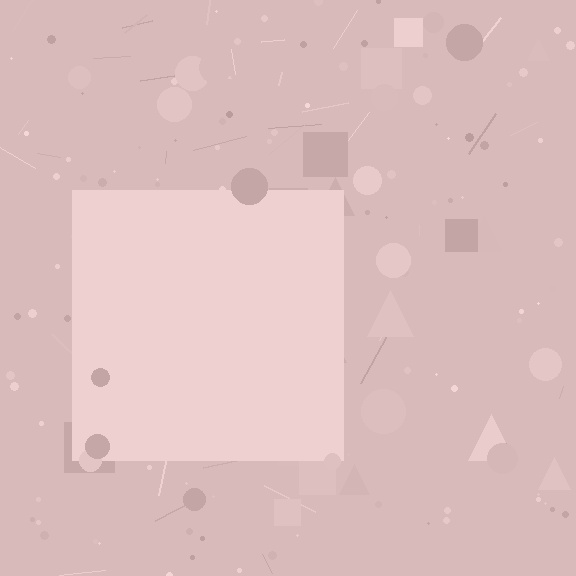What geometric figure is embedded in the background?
A square is embedded in the background.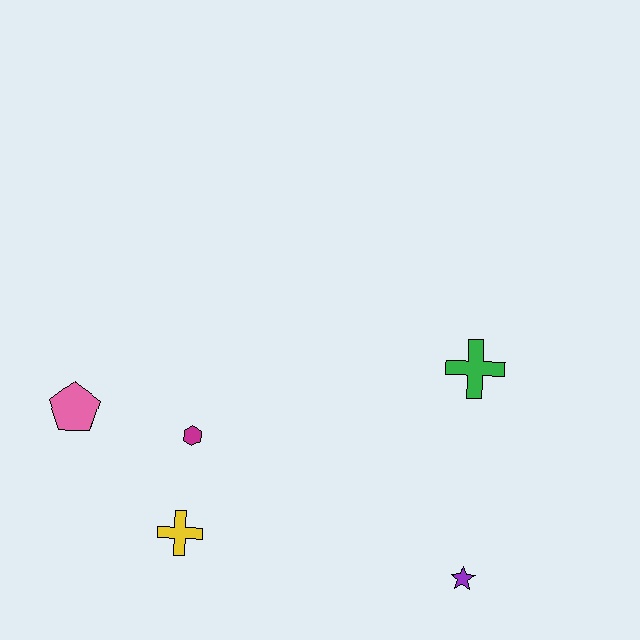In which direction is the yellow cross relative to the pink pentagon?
The yellow cross is below the pink pentagon.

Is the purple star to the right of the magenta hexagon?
Yes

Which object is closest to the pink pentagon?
The magenta hexagon is closest to the pink pentagon.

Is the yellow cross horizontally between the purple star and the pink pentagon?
Yes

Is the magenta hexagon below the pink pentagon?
Yes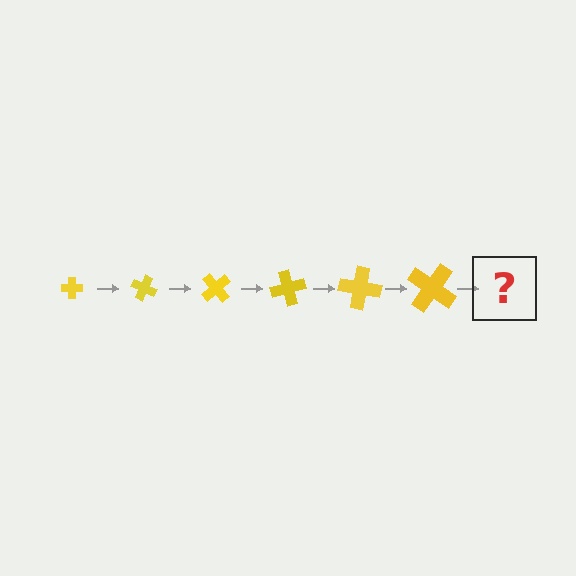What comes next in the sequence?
The next element should be a cross, larger than the previous one and rotated 150 degrees from the start.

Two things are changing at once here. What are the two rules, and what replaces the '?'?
The two rules are that the cross grows larger each step and it rotates 25 degrees each step. The '?' should be a cross, larger than the previous one and rotated 150 degrees from the start.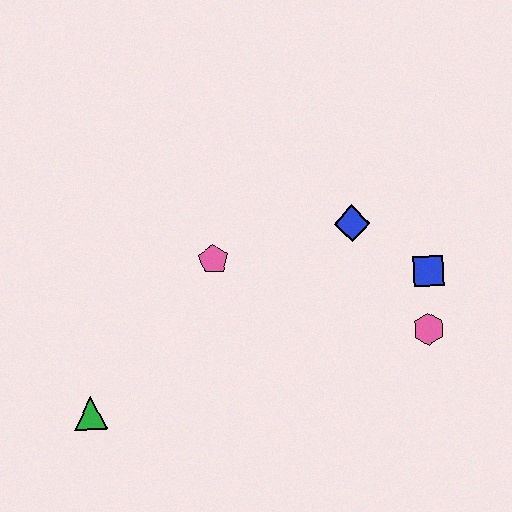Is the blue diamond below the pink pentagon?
No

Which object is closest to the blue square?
The pink hexagon is closest to the blue square.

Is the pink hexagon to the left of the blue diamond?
No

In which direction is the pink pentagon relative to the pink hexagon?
The pink pentagon is to the left of the pink hexagon.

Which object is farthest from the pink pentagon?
The pink hexagon is farthest from the pink pentagon.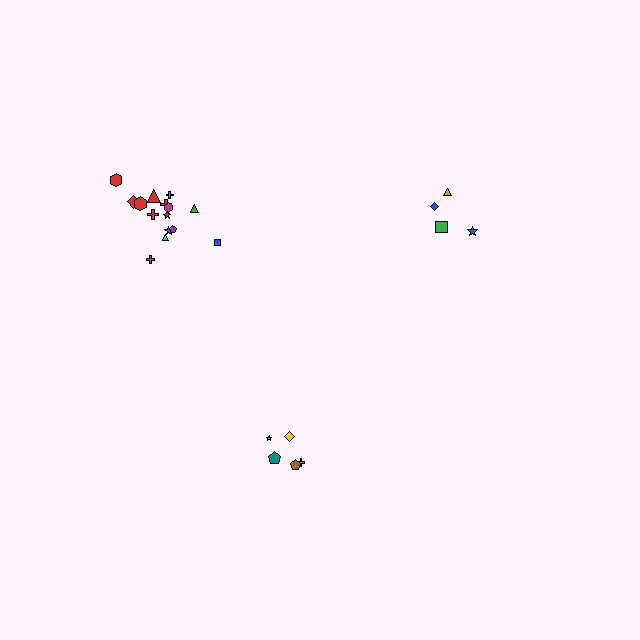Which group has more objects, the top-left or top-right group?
The top-left group.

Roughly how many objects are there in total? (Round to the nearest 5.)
Roughly 25 objects in total.